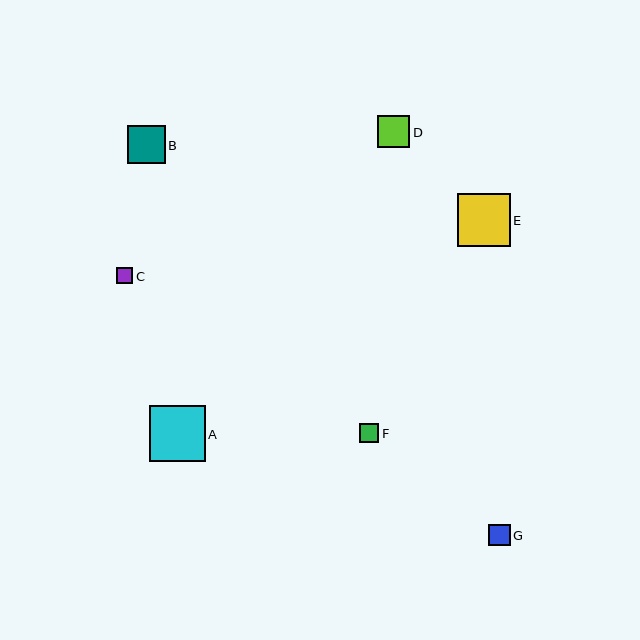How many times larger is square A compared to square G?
Square A is approximately 2.6 times the size of square G.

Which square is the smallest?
Square C is the smallest with a size of approximately 16 pixels.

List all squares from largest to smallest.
From largest to smallest: A, E, B, D, G, F, C.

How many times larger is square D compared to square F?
Square D is approximately 1.7 times the size of square F.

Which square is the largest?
Square A is the largest with a size of approximately 56 pixels.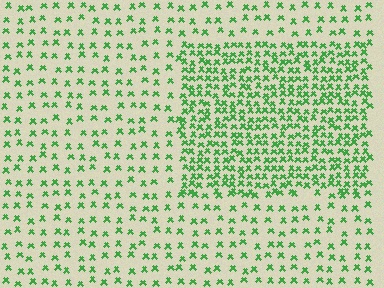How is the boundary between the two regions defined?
The boundary is defined by a change in element density (approximately 2.3x ratio). All elements are the same color, size, and shape.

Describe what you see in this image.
The image contains small green elements arranged at two different densities. A rectangle-shaped region is visible where the elements are more densely packed than the surrounding area.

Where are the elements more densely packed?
The elements are more densely packed inside the rectangle boundary.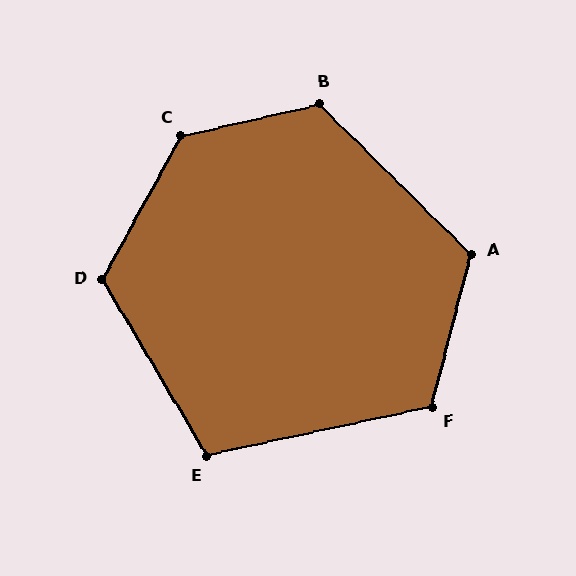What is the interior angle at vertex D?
Approximately 121 degrees (obtuse).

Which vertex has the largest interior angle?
C, at approximately 131 degrees.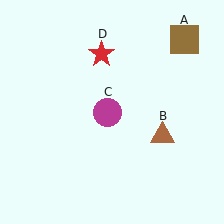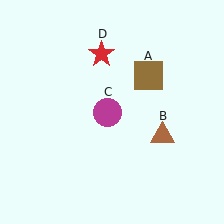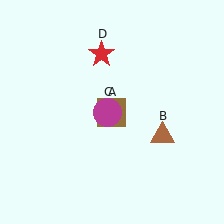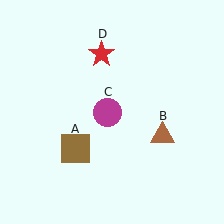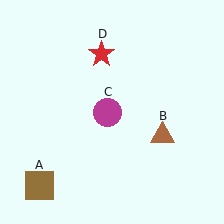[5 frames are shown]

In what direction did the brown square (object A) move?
The brown square (object A) moved down and to the left.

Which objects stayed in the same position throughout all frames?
Brown triangle (object B) and magenta circle (object C) and red star (object D) remained stationary.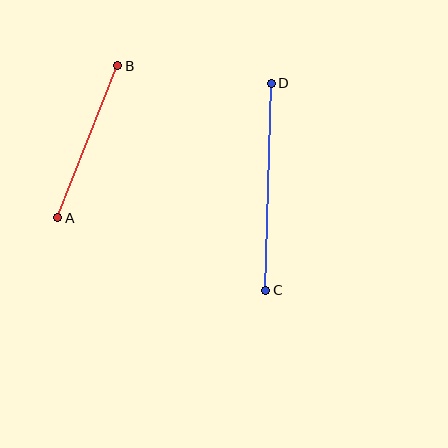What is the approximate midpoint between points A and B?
The midpoint is at approximately (88, 142) pixels.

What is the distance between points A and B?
The distance is approximately 163 pixels.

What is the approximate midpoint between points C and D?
The midpoint is at approximately (268, 187) pixels.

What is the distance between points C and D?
The distance is approximately 207 pixels.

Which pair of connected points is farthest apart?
Points C and D are farthest apart.